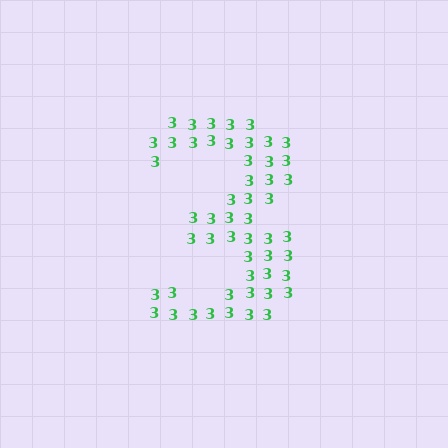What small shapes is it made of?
It is made of small digit 3's.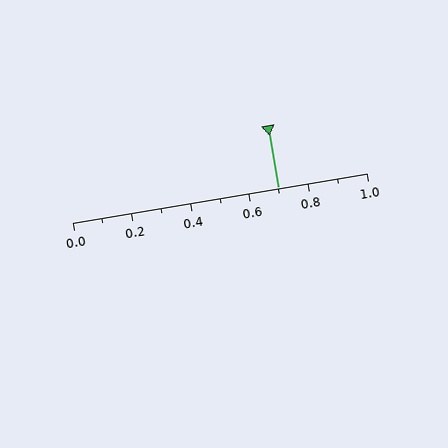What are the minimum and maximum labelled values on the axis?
The axis runs from 0.0 to 1.0.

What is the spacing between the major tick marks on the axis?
The major ticks are spaced 0.2 apart.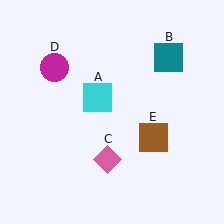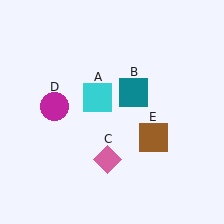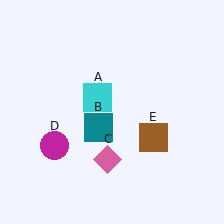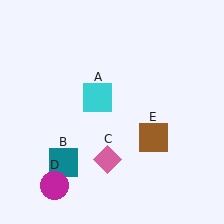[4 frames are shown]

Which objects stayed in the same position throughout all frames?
Cyan square (object A) and pink diamond (object C) and brown square (object E) remained stationary.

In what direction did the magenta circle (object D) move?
The magenta circle (object D) moved down.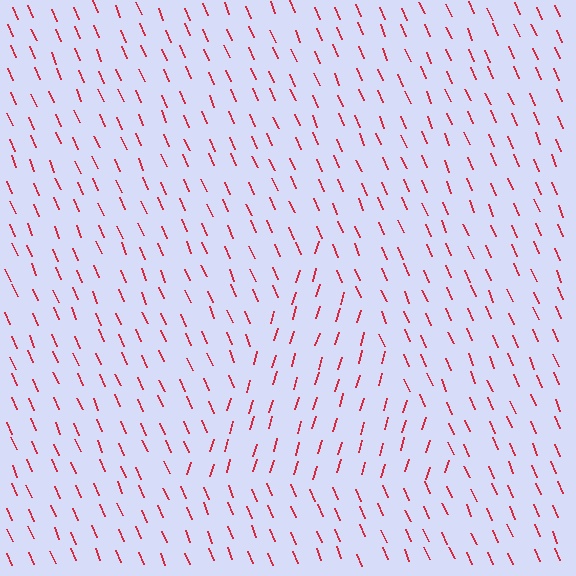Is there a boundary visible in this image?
Yes, there is a texture boundary formed by a change in line orientation.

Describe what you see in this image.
The image is filled with small red line segments. A triangle region in the image has lines oriented differently from the surrounding lines, creating a visible texture boundary.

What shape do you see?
I see a triangle.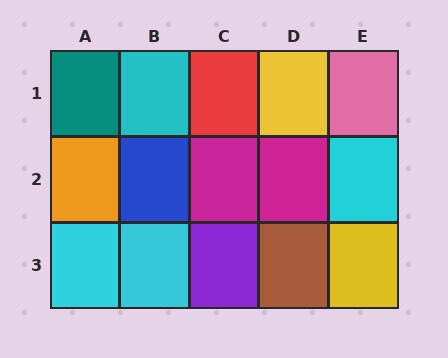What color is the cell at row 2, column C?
Magenta.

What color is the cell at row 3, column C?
Purple.